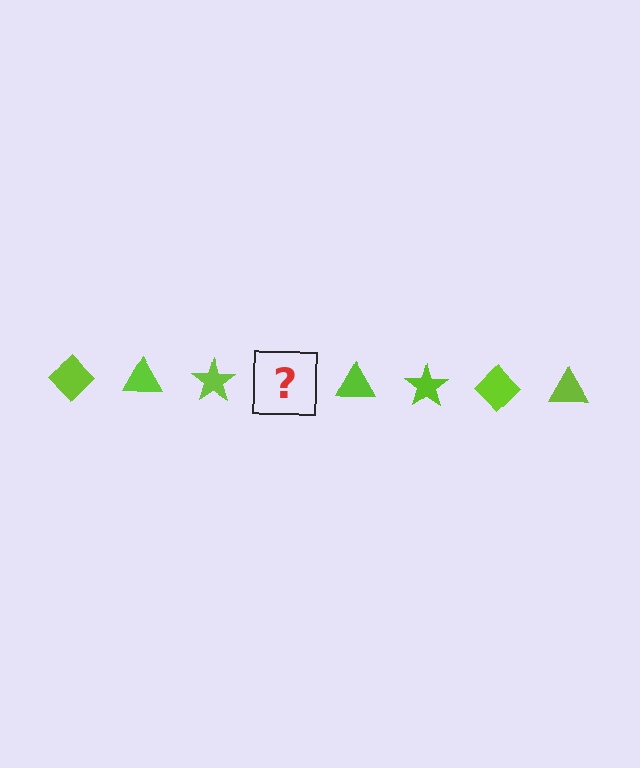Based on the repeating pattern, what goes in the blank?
The blank should be a lime diamond.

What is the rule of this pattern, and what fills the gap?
The rule is that the pattern cycles through diamond, triangle, star shapes in lime. The gap should be filled with a lime diamond.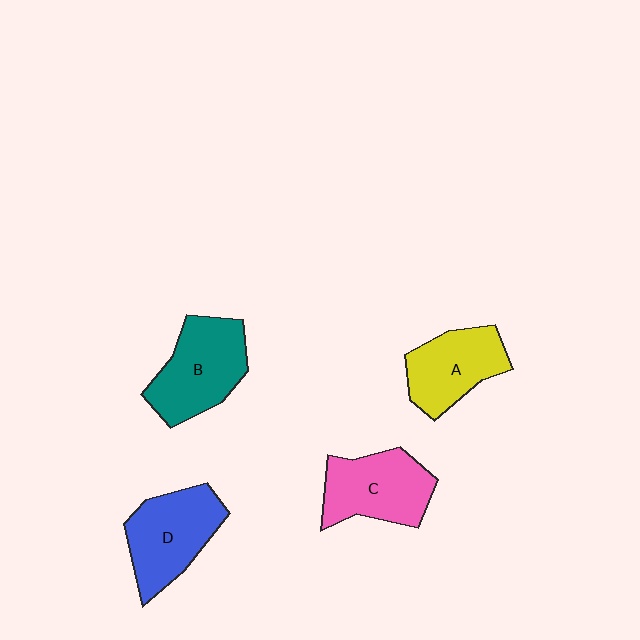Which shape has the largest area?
Shape B (teal).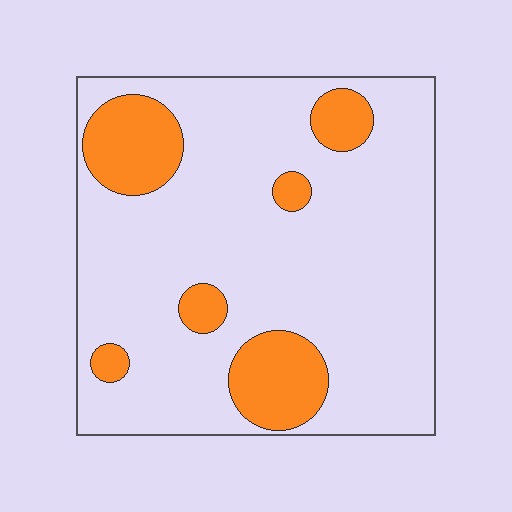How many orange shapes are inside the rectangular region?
6.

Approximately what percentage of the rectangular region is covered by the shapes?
Approximately 20%.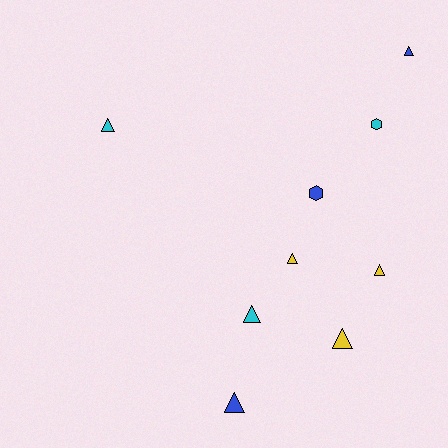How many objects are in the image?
There are 9 objects.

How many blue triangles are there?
There are 2 blue triangles.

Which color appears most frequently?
Blue, with 3 objects.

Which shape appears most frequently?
Triangle, with 7 objects.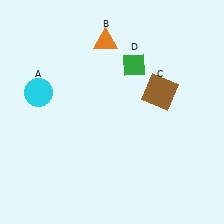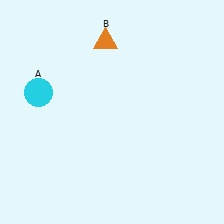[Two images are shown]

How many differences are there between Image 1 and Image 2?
There are 2 differences between the two images.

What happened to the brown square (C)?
The brown square (C) was removed in Image 2. It was in the top-right area of Image 1.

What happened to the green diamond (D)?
The green diamond (D) was removed in Image 2. It was in the top-right area of Image 1.